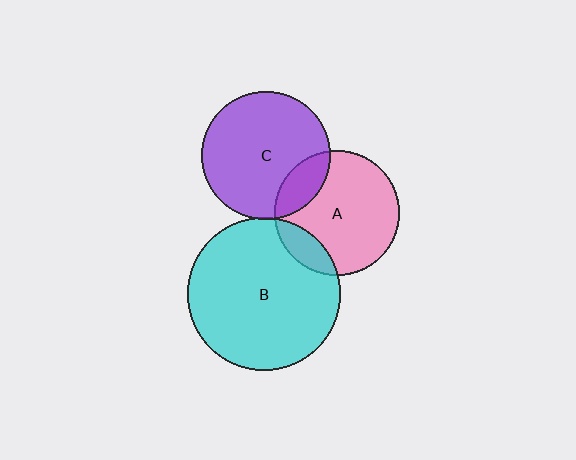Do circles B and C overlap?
Yes.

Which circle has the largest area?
Circle B (cyan).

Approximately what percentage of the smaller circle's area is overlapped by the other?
Approximately 5%.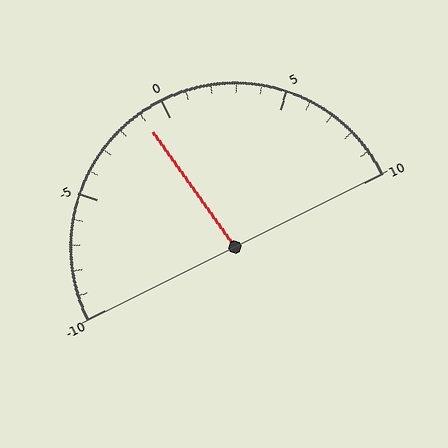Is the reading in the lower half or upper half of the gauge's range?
The reading is in the lower half of the range (-10 to 10).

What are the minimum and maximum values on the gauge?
The gauge ranges from -10 to 10.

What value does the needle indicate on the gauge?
The needle indicates approximately -1.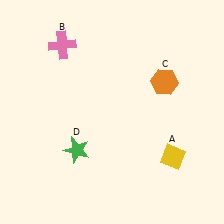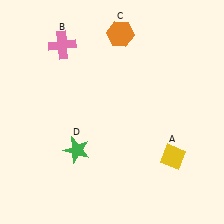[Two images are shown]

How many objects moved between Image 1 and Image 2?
1 object moved between the two images.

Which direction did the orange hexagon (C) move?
The orange hexagon (C) moved up.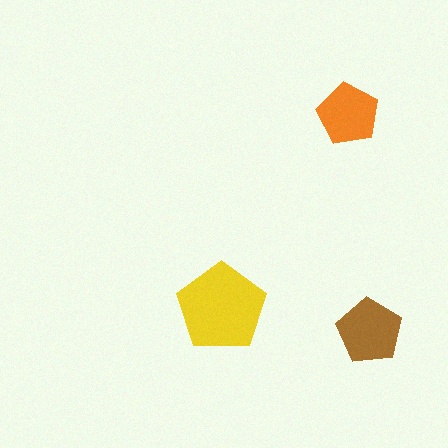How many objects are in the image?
There are 3 objects in the image.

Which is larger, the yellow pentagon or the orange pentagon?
The yellow one.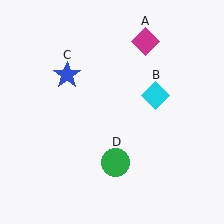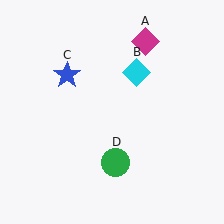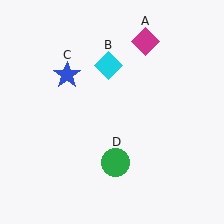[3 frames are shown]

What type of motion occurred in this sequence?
The cyan diamond (object B) rotated counterclockwise around the center of the scene.